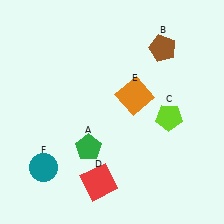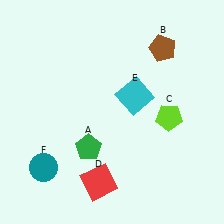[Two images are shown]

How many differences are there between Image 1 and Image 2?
There is 1 difference between the two images.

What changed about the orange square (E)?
In Image 1, E is orange. In Image 2, it changed to cyan.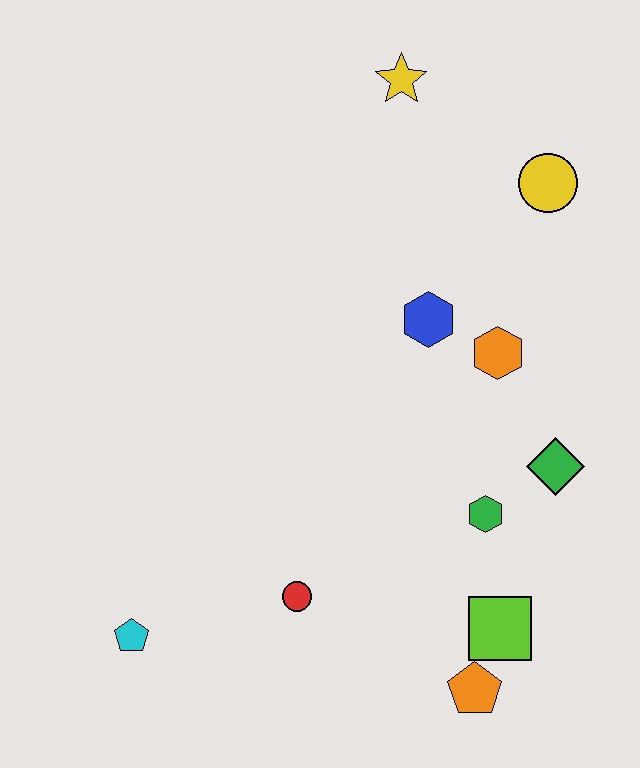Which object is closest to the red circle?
The cyan pentagon is closest to the red circle.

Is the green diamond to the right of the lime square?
Yes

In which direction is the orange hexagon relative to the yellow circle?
The orange hexagon is below the yellow circle.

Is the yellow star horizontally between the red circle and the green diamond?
Yes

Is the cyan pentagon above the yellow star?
No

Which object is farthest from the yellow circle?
The cyan pentagon is farthest from the yellow circle.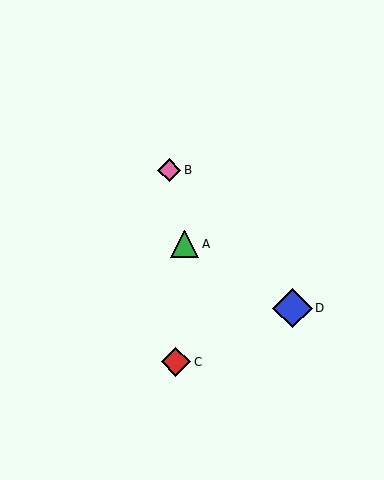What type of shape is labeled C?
Shape C is a red diamond.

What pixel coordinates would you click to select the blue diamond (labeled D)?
Click at (292, 308) to select the blue diamond D.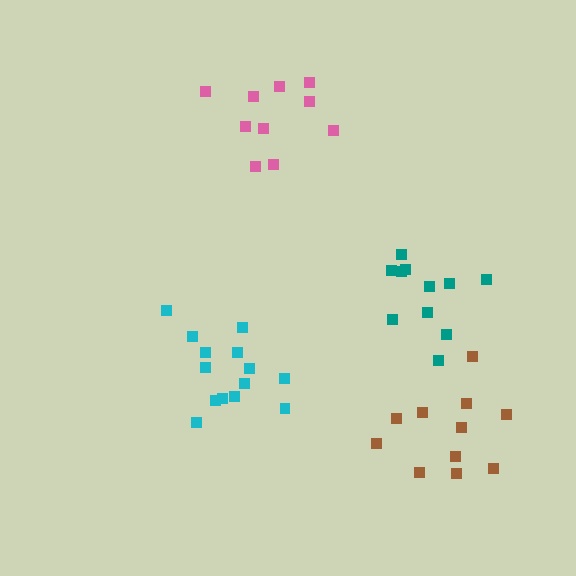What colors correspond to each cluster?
The clusters are colored: teal, cyan, brown, pink.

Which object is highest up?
The pink cluster is topmost.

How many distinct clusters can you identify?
There are 4 distinct clusters.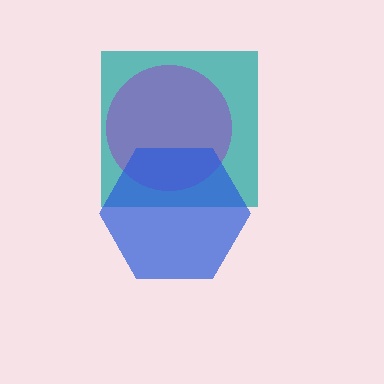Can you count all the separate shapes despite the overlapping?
Yes, there are 3 separate shapes.